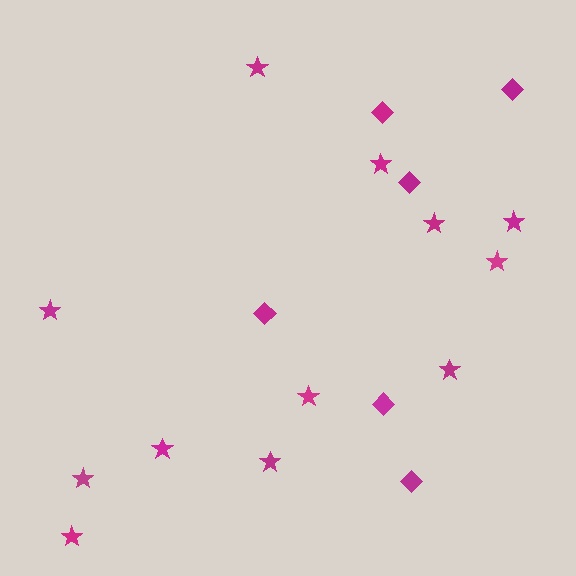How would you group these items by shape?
There are 2 groups: one group of stars (12) and one group of diamonds (6).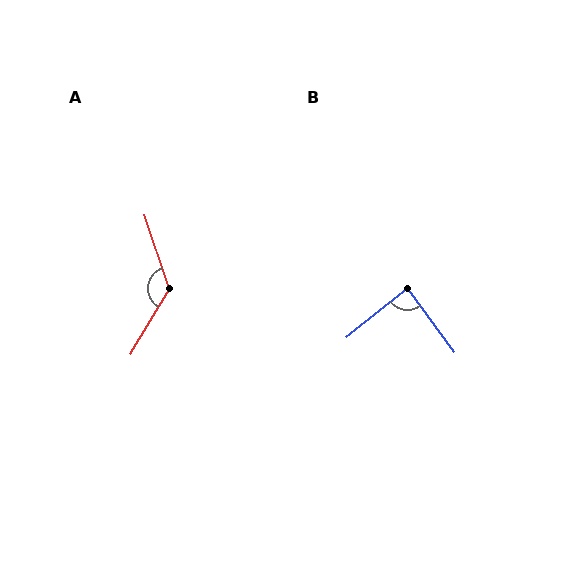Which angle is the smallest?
B, at approximately 87 degrees.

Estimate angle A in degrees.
Approximately 131 degrees.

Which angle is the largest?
A, at approximately 131 degrees.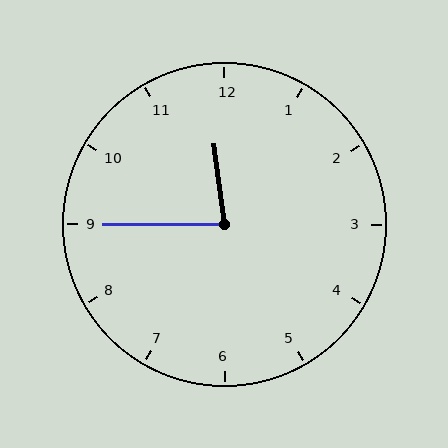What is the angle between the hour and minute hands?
Approximately 82 degrees.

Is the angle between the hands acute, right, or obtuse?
It is acute.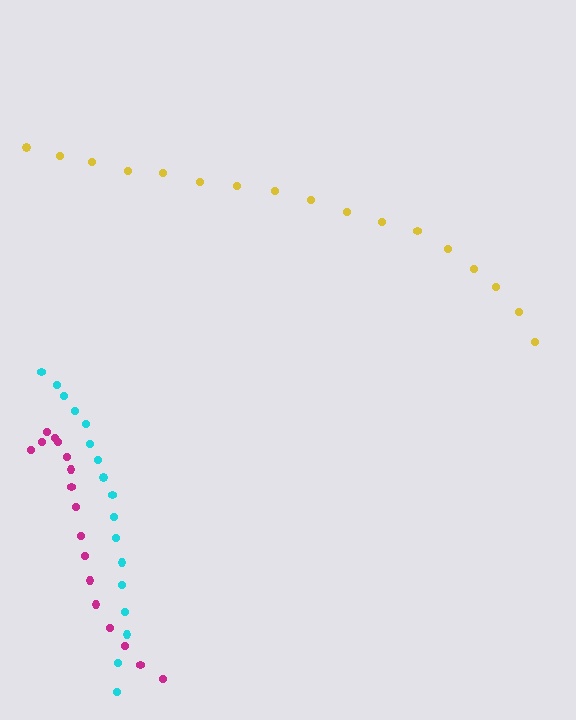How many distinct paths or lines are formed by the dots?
There are 3 distinct paths.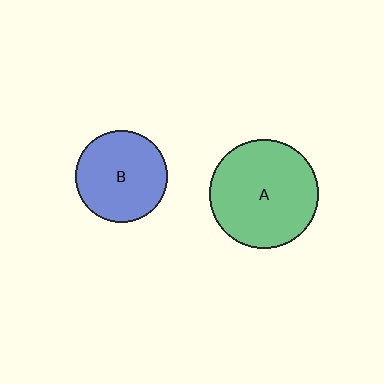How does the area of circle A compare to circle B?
Approximately 1.4 times.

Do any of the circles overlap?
No, none of the circles overlap.